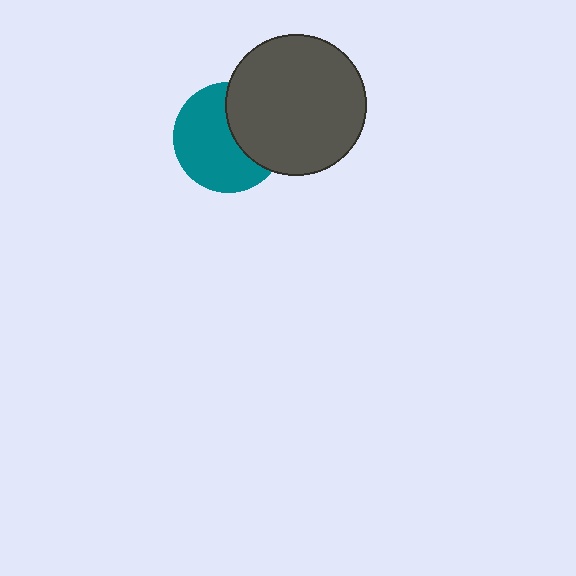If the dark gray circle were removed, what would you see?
You would see the complete teal circle.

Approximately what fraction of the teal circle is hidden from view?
Roughly 37% of the teal circle is hidden behind the dark gray circle.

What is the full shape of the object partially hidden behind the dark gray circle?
The partially hidden object is a teal circle.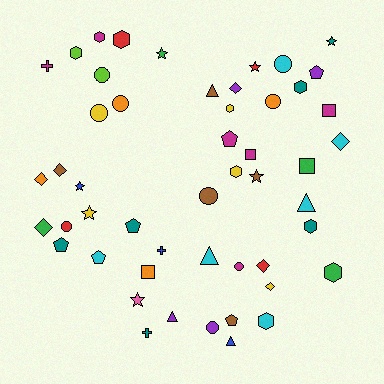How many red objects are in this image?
There are 4 red objects.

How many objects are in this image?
There are 50 objects.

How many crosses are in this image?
There are 3 crosses.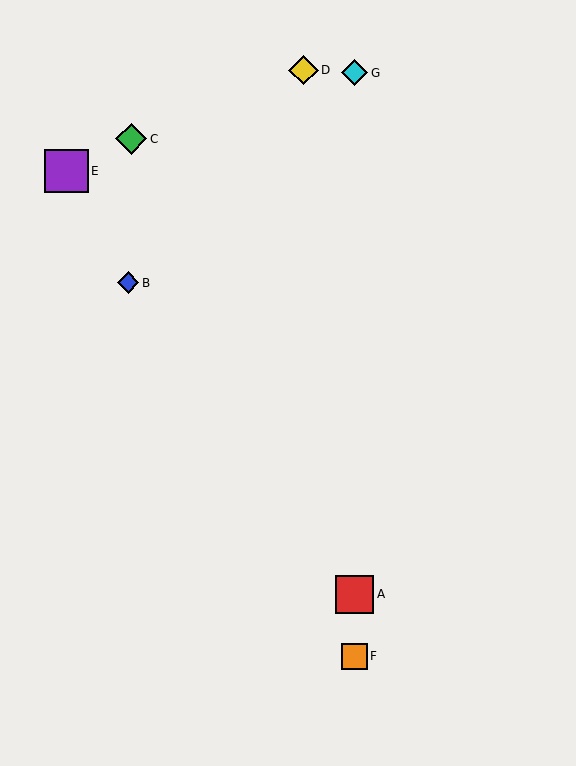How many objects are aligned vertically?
3 objects (A, F, G) are aligned vertically.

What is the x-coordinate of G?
Object G is at x≈355.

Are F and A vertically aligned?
Yes, both are at x≈355.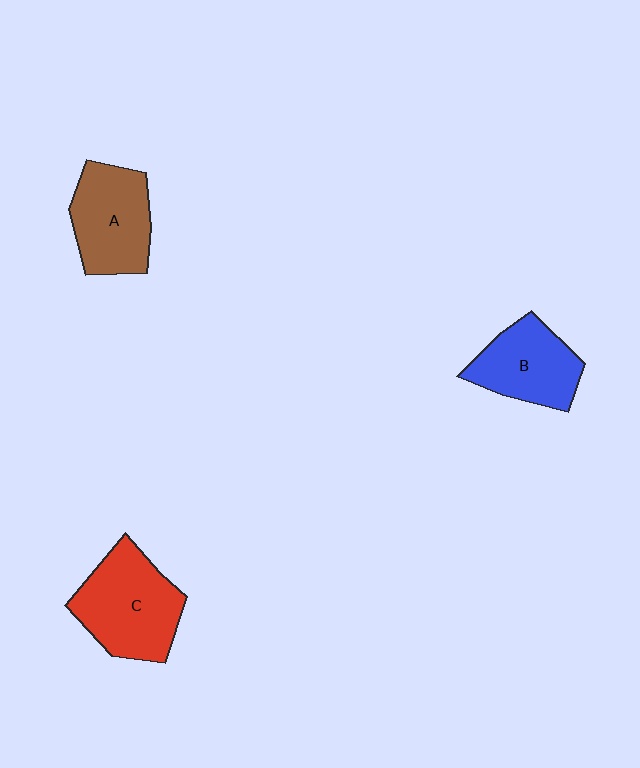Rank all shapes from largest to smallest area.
From largest to smallest: C (red), A (brown), B (blue).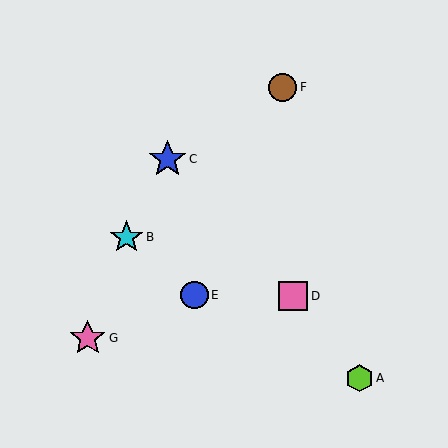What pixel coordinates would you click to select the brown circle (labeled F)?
Click at (282, 87) to select the brown circle F.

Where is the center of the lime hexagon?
The center of the lime hexagon is at (359, 378).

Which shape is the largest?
The blue star (labeled C) is the largest.